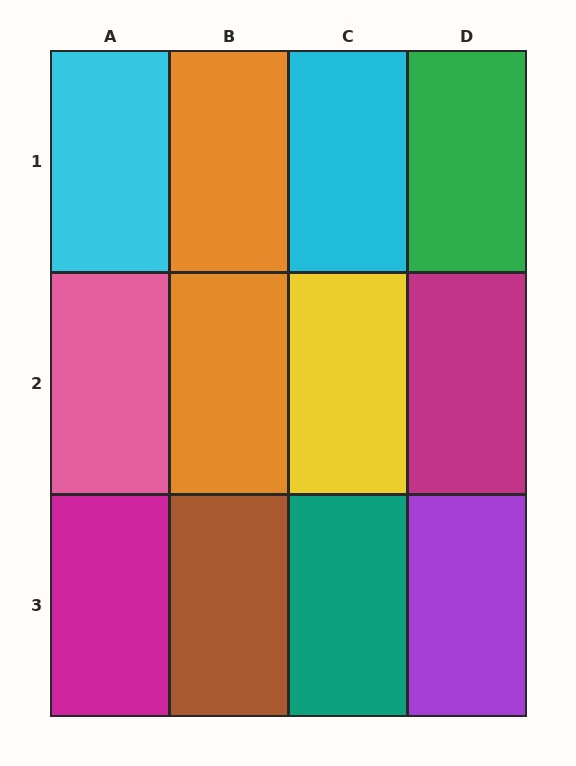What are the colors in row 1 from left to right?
Cyan, orange, cyan, green.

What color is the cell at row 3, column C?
Teal.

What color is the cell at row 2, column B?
Orange.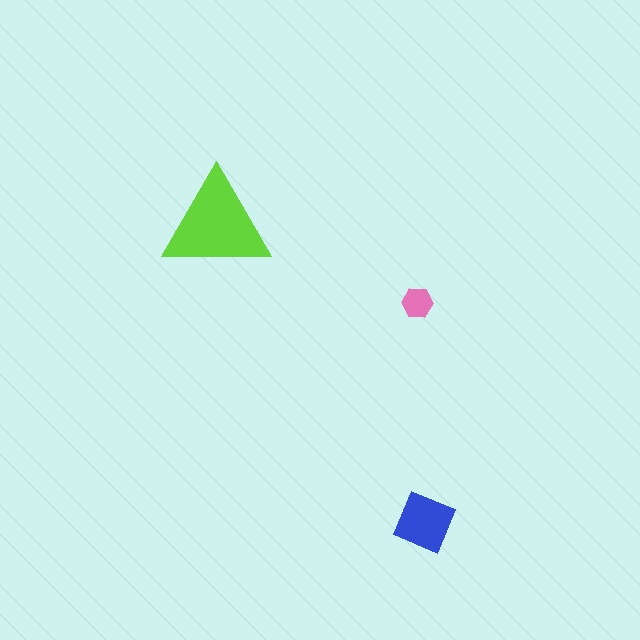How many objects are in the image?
There are 3 objects in the image.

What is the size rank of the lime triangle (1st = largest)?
1st.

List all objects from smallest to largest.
The pink hexagon, the blue diamond, the lime triangle.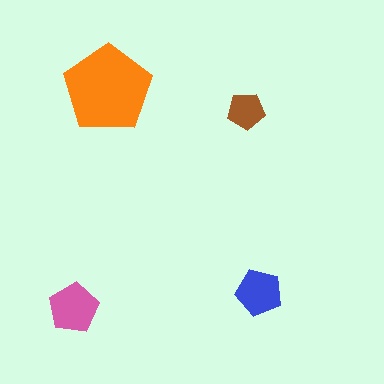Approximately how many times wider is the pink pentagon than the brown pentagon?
About 1.5 times wider.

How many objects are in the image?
There are 4 objects in the image.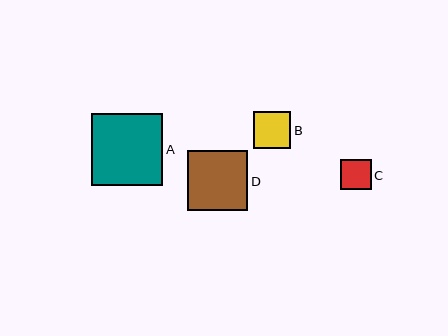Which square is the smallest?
Square C is the smallest with a size of approximately 30 pixels.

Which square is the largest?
Square A is the largest with a size of approximately 72 pixels.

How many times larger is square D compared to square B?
Square D is approximately 1.6 times the size of square B.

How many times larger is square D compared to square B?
Square D is approximately 1.6 times the size of square B.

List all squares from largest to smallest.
From largest to smallest: A, D, B, C.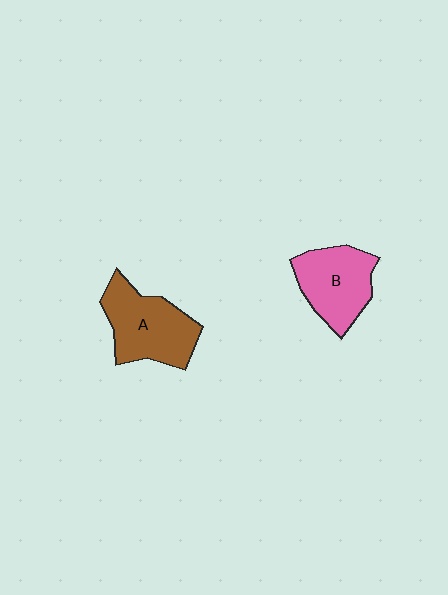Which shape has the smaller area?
Shape B (pink).